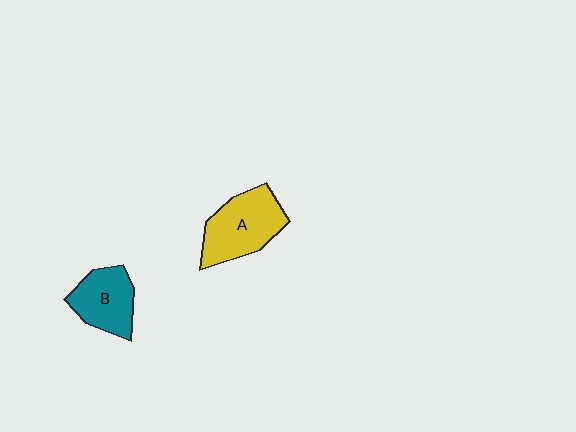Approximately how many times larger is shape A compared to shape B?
Approximately 1.3 times.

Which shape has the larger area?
Shape A (yellow).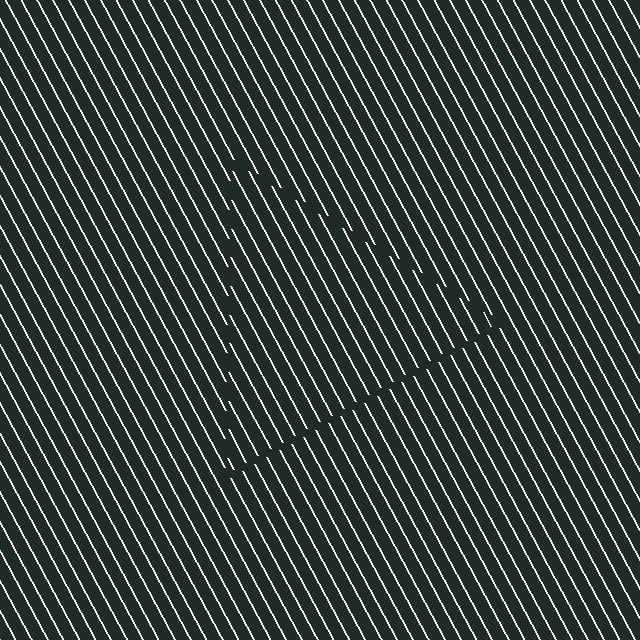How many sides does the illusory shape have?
3 sides — the line-ends trace a triangle.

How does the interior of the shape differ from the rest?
The interior of the shape contains the same grating, shifted by half a period — the contour is defined by the phase discontinuity where line-ends from the inner and outer gratings abut.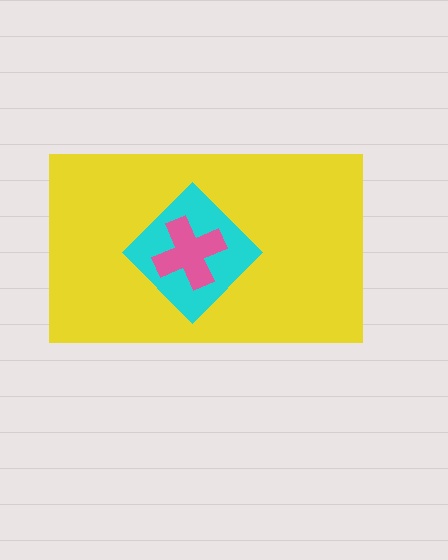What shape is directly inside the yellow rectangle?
The cyan diamond.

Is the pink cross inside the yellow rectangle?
Yes.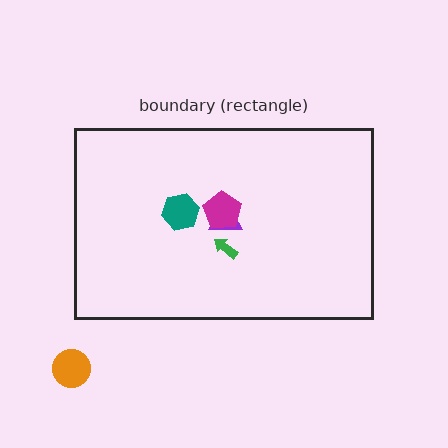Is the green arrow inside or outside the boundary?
Inside.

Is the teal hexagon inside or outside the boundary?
Inside.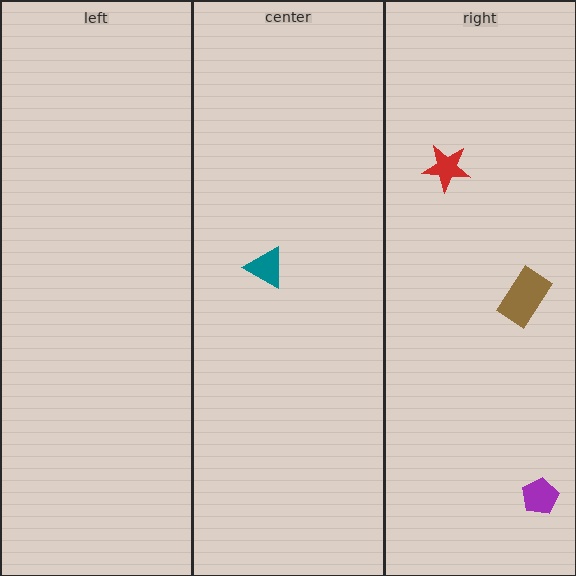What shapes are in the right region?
The purple pentagon, the red star, the brown rectangle.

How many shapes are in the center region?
1.